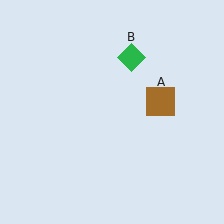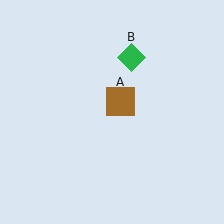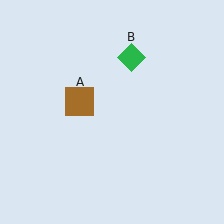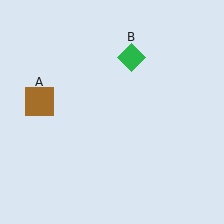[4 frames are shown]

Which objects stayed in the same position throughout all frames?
Green diamond (object B) remained stationary.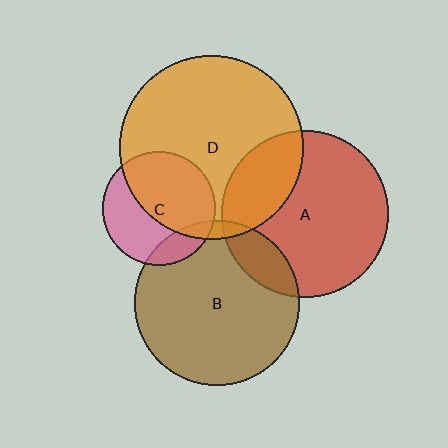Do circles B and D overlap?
Yes.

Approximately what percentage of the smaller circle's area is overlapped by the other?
Approximately 5%.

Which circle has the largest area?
Circle D (orange).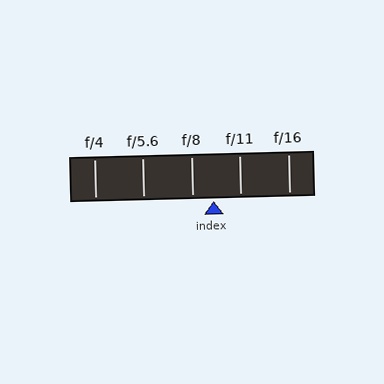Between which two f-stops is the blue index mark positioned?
The index mark is between f/8 and f/11.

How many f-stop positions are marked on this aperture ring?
There are 5 f-stop positions marked.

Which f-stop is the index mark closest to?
The index mark is closest to f/8.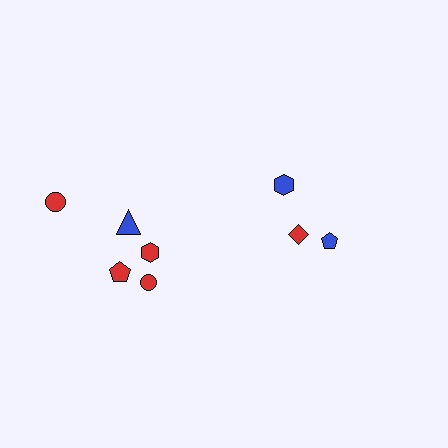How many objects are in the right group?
There are 3 objects.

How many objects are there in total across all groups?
There are 8 objects.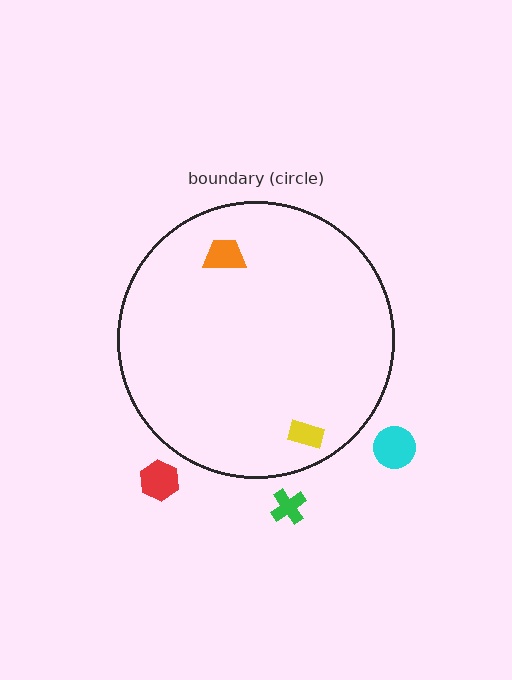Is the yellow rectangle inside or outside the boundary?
Inside.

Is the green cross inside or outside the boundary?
Outside.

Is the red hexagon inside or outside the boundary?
Outside.